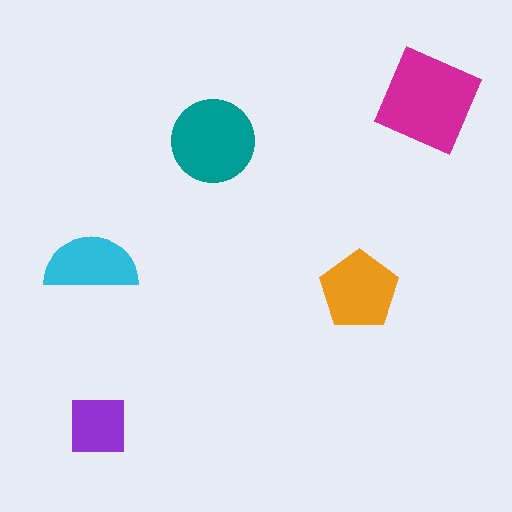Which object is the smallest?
The purple square.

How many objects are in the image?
There are 5 objects in the image.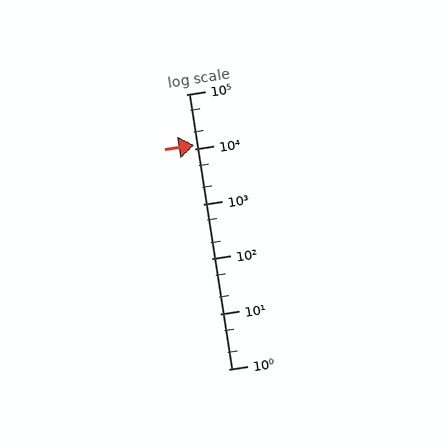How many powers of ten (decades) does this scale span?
The scale spans 5 decades, from 1 to 100000.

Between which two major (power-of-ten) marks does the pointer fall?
The pointer is between 10000 and 100000.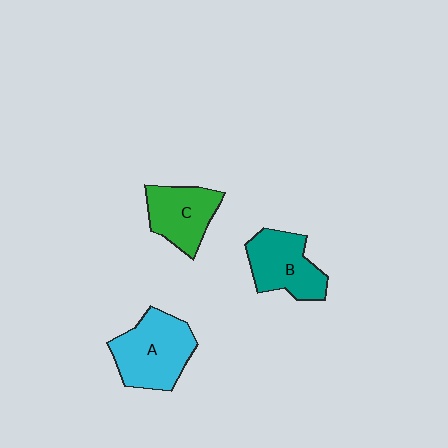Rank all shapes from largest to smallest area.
From largest to smallest: A (cyan), B (teal), C (green).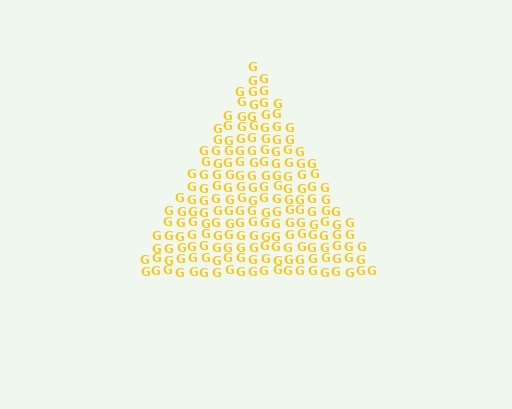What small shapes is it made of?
It is made of small letter G's.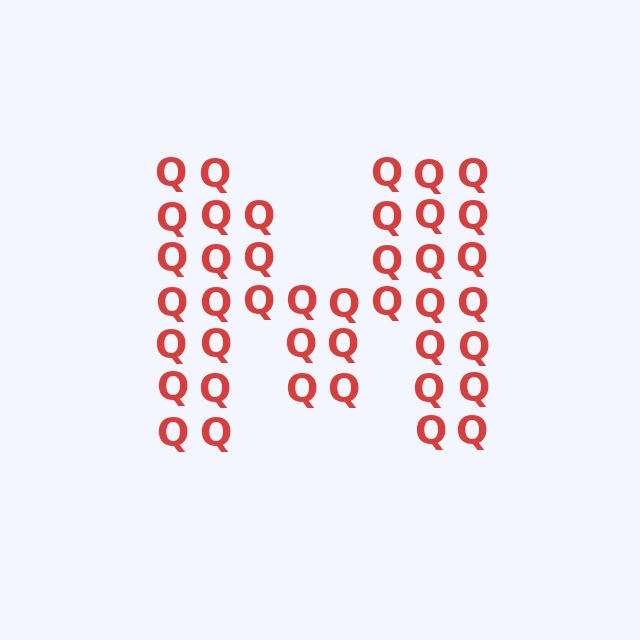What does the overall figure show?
The overall figure shows the letter M.